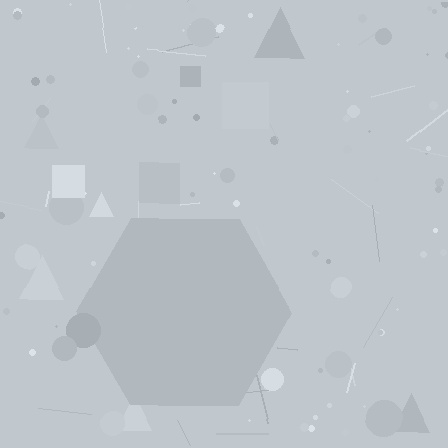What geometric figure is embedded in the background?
A hexagon is embedded in the background.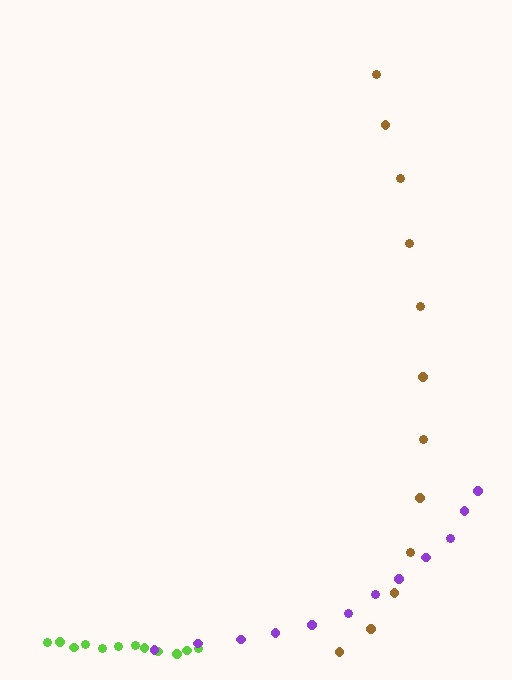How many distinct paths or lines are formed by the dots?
There are 3 distinct paths.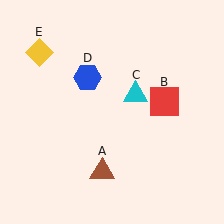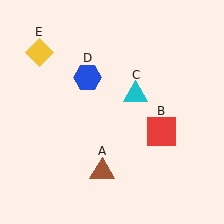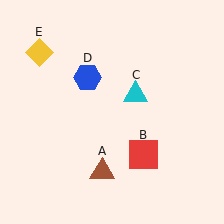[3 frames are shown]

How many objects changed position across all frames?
1 object changed position: red square (object B).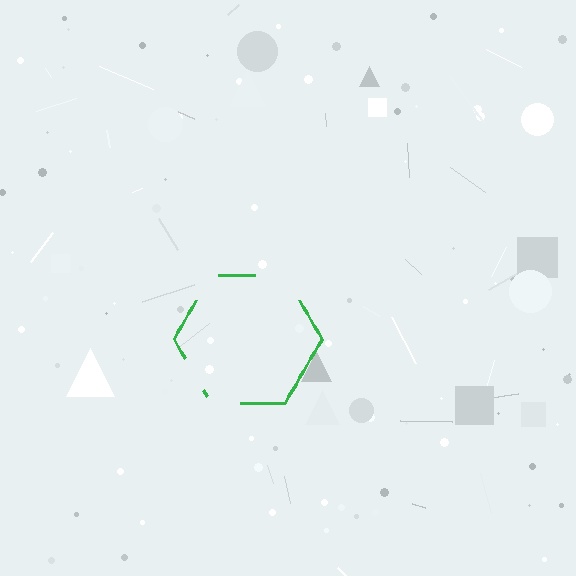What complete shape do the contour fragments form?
The contour fragments form a hexagon.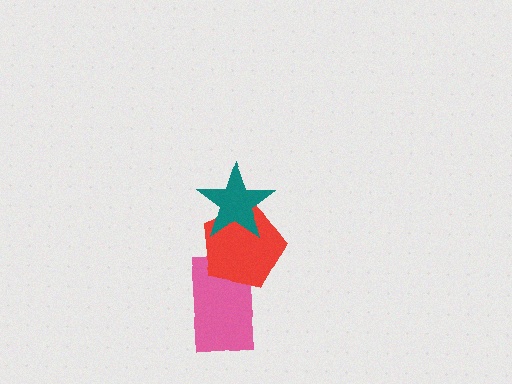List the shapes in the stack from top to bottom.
From top to bottom: the teal star, the red pentagon, the pink rectangle.